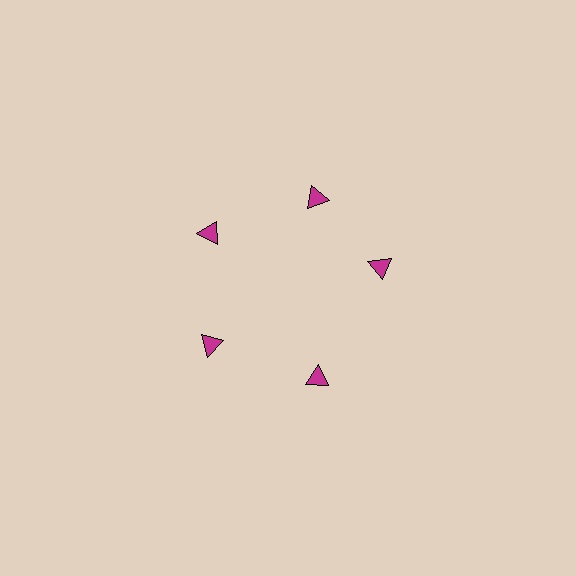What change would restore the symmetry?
The symmetry would be restored by rotating it back into even spacing with its neighbors so that all 5 triangles sit at equal angles and equal distance from the center.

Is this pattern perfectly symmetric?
No. The 5 magenta triangles are arranged in a ring, but one element near the 3 o'clock position is rotated out of alignment along the ring, breaking the 5-fold rotational symmetry.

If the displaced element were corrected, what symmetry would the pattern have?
It would have 5-fold rotational symmetry — the pattern would map onto itself every 72 degrees.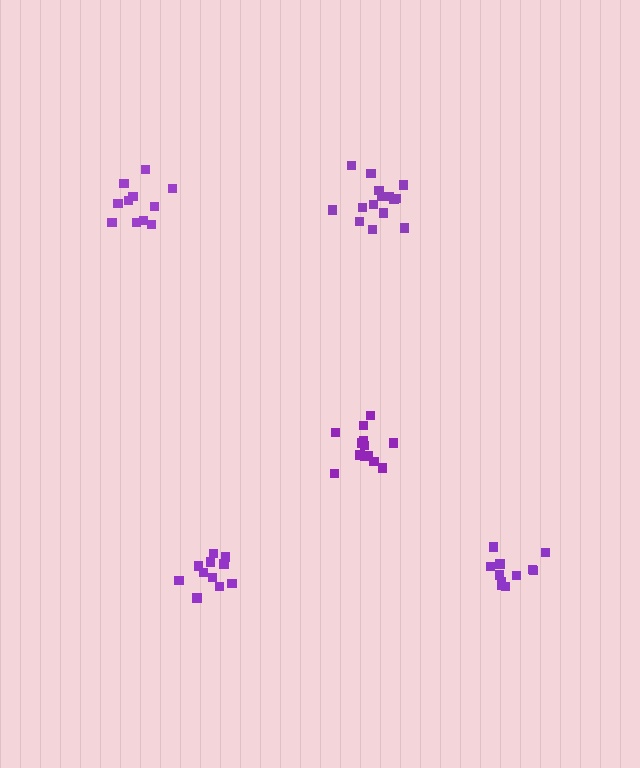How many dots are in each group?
Group 1: 11 dots, Group 2: 15 dots, Group 3: 11 dots, Group 4: 11 dots, Group 5: 13 dots (61 total).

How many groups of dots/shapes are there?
There are 5 groups.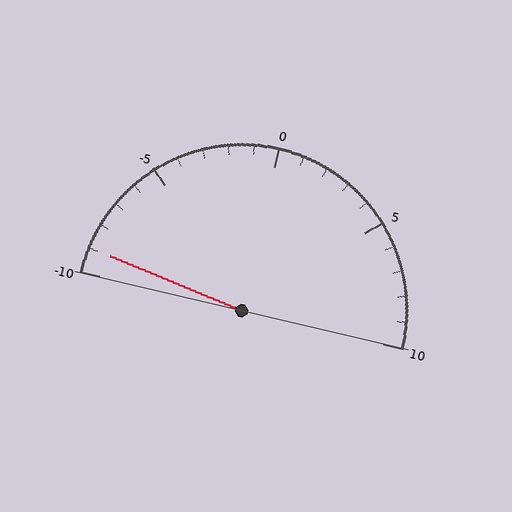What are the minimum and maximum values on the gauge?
The gauge ranges from -10 to 10.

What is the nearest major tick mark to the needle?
The nearest major tick mark is -10.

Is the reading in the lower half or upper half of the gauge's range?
The reading is in the lower half of the range (-10 to 10).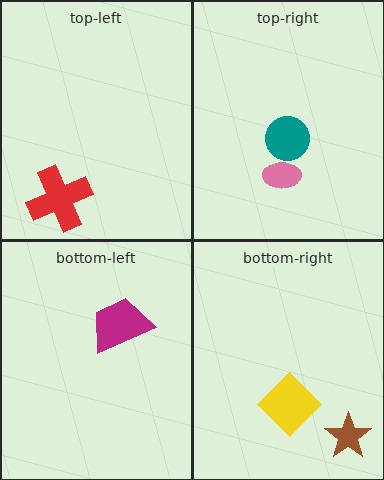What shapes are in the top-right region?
The teal circle, the pink ellipse.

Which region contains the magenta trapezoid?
The bottom-left region.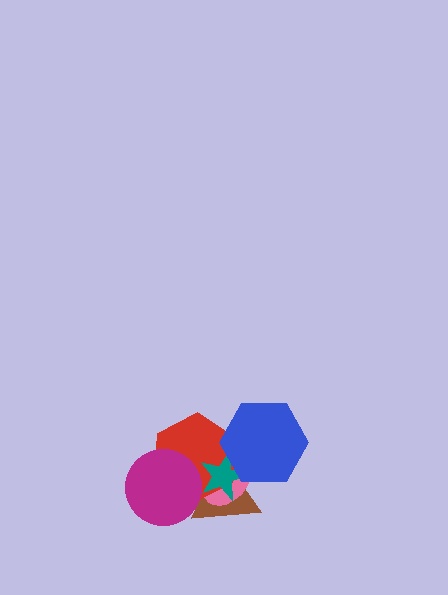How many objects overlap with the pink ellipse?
5 objects overlap with the pink ellipse.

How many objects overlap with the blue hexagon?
4 objects overlap with the blue hexagon.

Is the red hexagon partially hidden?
Yes, it is partially covered by another shape.